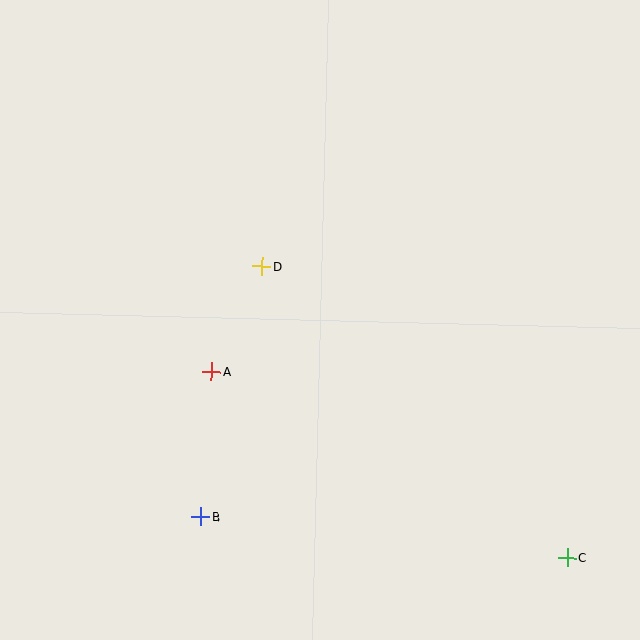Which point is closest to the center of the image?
Point D at (262, 266) is closest to the center.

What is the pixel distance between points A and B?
The distance between A and B is 146 pixels.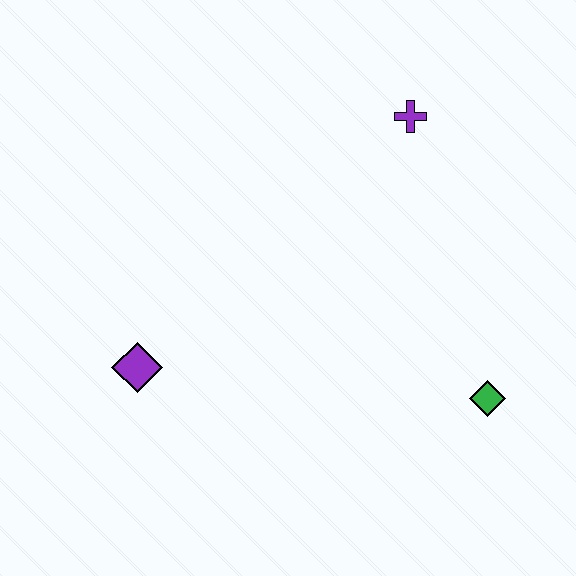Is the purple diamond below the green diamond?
No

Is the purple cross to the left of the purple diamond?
No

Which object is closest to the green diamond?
The purple cross is closest to the green diamond.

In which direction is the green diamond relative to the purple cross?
The green diamond is below the purple cross.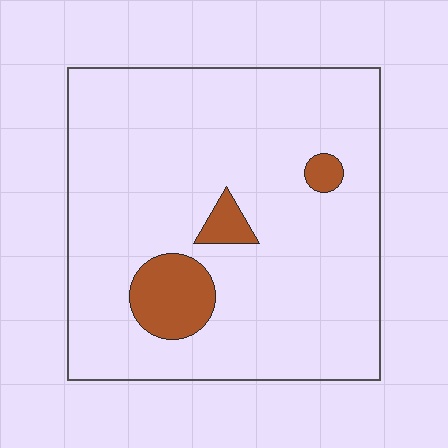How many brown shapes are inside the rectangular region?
3.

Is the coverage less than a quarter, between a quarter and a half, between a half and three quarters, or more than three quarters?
Less than a quarter.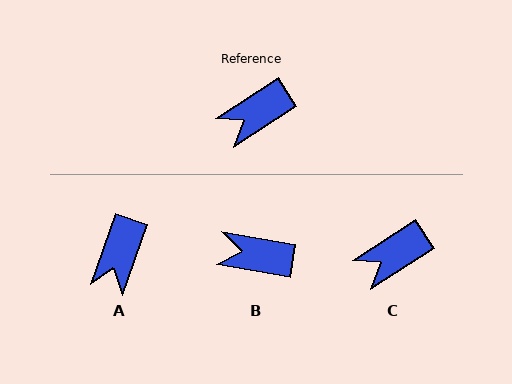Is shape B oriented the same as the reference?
No, it is off by about 42 degrees.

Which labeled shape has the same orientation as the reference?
C.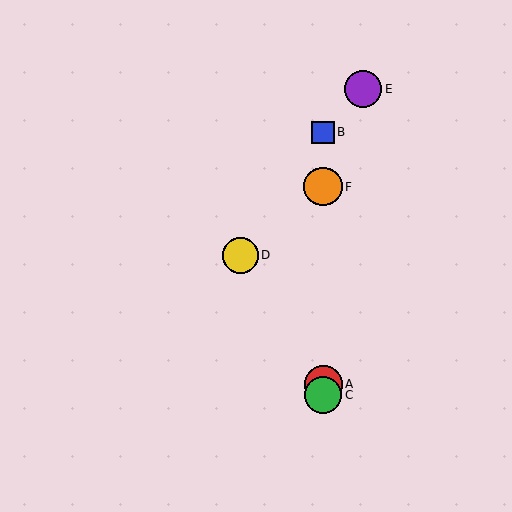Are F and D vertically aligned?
No, F is at x≈323 and D is at x≈240.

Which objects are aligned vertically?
Objects A, B, C, F are aligned vertically.